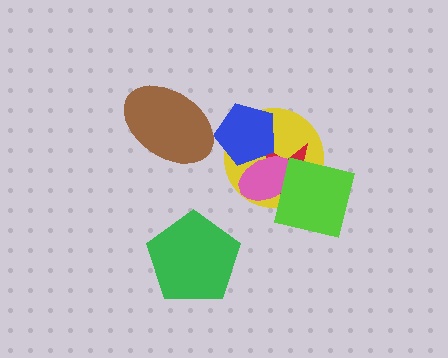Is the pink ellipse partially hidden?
Yes, it is partially covered by another shape.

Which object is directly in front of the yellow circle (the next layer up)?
The red star is directly in front of the yellow circle.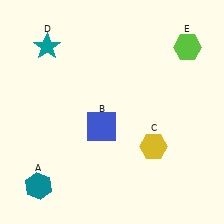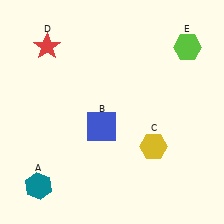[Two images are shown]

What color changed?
The star (D) changed from teal in Image 1 to red in Image 2.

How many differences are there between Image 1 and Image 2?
There is 1 difference between the two images.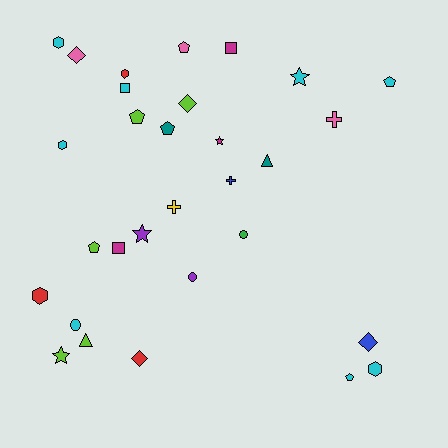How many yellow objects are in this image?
There is 1 yellow object.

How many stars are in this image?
There are 4 stars.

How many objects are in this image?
There are 30 objects.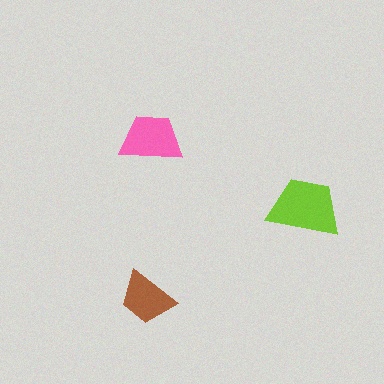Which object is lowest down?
The brown trapezoid is bottommost.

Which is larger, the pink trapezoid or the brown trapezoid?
The pink one.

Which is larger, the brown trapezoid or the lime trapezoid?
The lime one.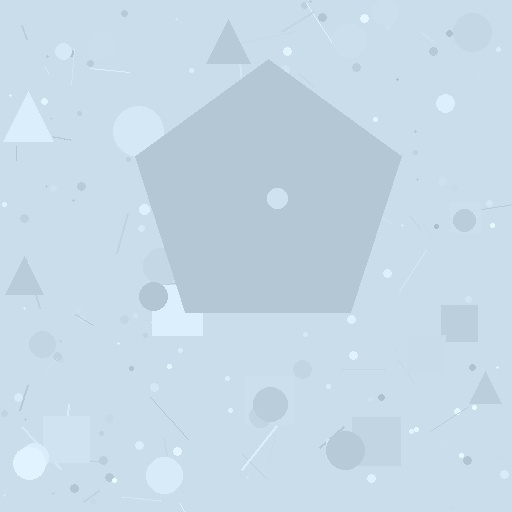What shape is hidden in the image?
A pentagon is hidden in the image.